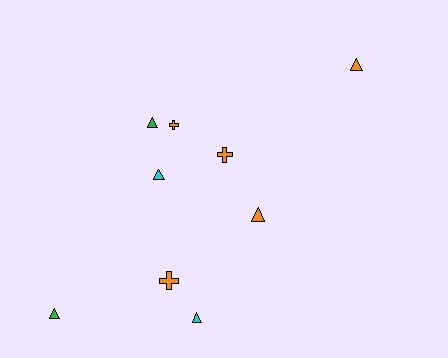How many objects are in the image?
There are 9 objects.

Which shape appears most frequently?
Triangle, with 6 objects.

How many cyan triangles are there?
There are 2 cyan triangles.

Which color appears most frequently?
Orange, with 5 objects.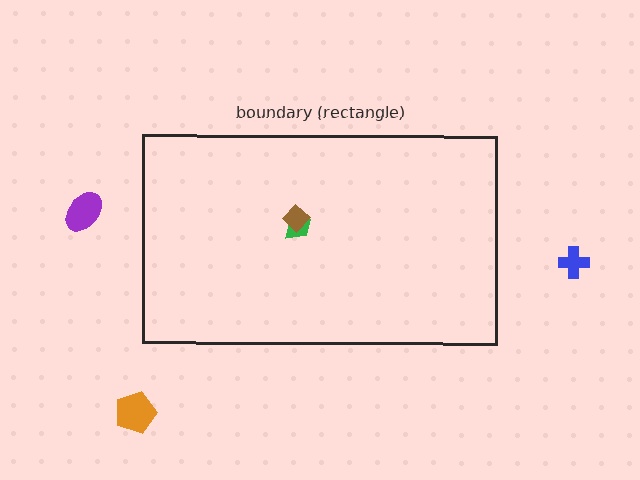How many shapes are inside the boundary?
2 inside, 3 outside.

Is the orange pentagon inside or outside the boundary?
Outside.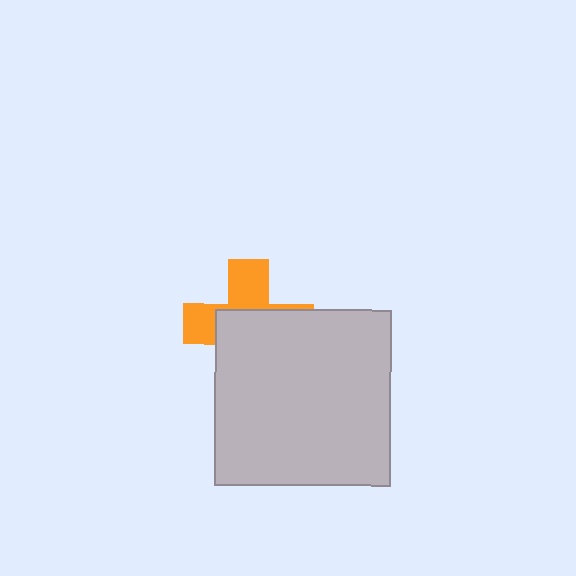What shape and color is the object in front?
The object in front is a light gray square.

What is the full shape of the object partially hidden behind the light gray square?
The partially hidden object is an orange cross.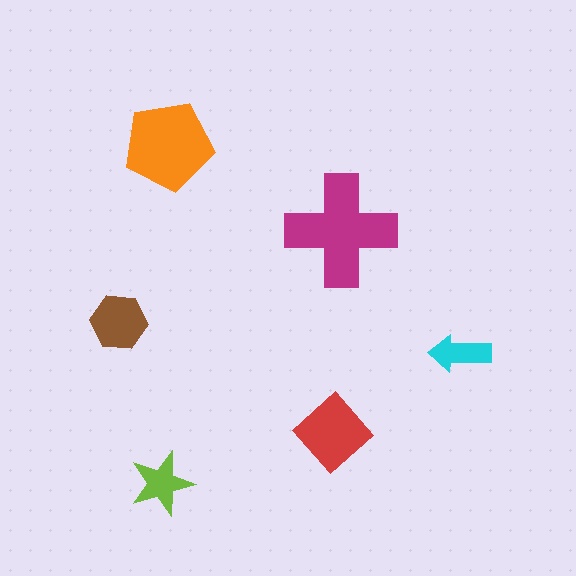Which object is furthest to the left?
The brown hexagon is leftmost.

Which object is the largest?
The magenta cross.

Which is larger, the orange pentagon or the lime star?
The orange pentagon.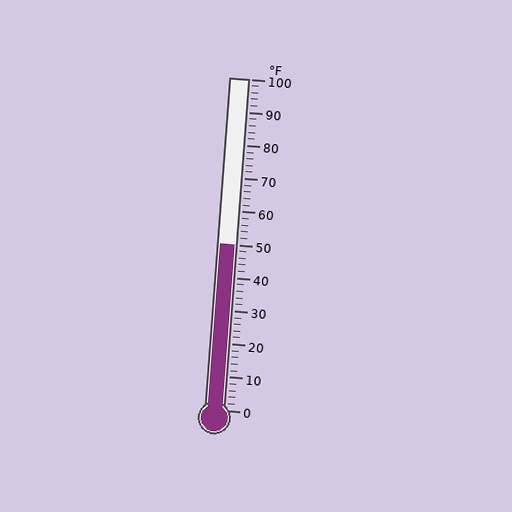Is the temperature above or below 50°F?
The temperature is at 50°F.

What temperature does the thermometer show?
The thermometer shows approximately 50°F.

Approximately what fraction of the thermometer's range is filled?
The thermometer is filled to approximately 50% of its range.